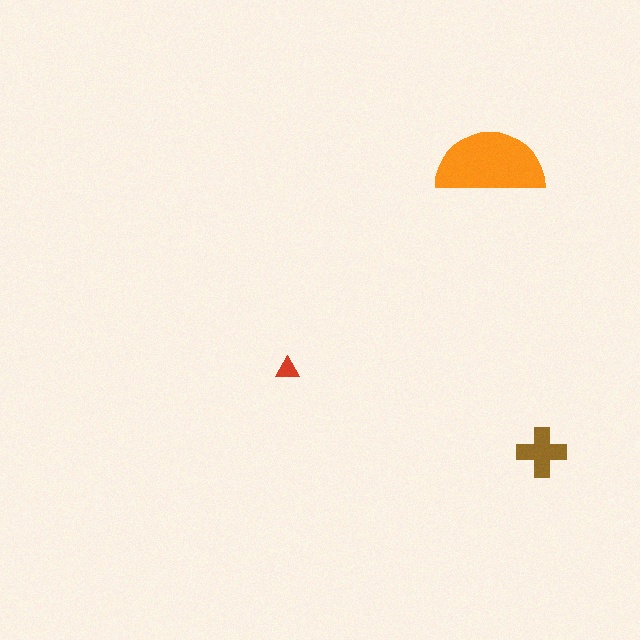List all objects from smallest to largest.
The red triangle, the brown cross, the orange semicircle.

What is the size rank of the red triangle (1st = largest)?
3rd.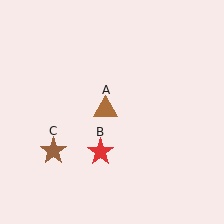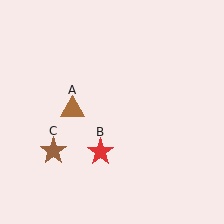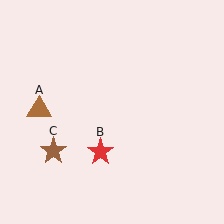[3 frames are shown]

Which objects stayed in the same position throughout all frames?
Red star (object B) and brown star (object C) remained stationary.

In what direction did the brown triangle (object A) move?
The brown triangle (object A) moved left.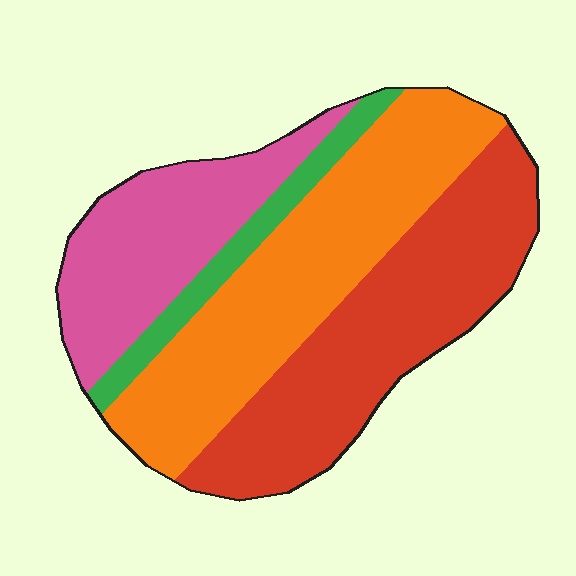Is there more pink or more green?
Pink.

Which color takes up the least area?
Green, at roughly 10%.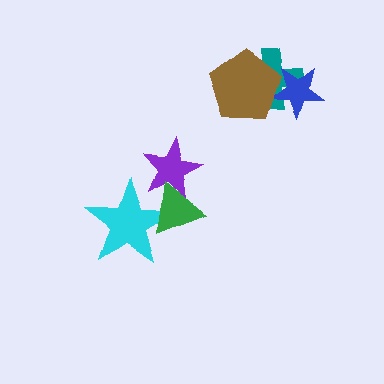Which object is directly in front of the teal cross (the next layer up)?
The blue star is directly in front of the teal cross.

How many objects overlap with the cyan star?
2 objects overlap with the cyan star.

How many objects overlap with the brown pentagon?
2 objects overlap with the brown pentagon.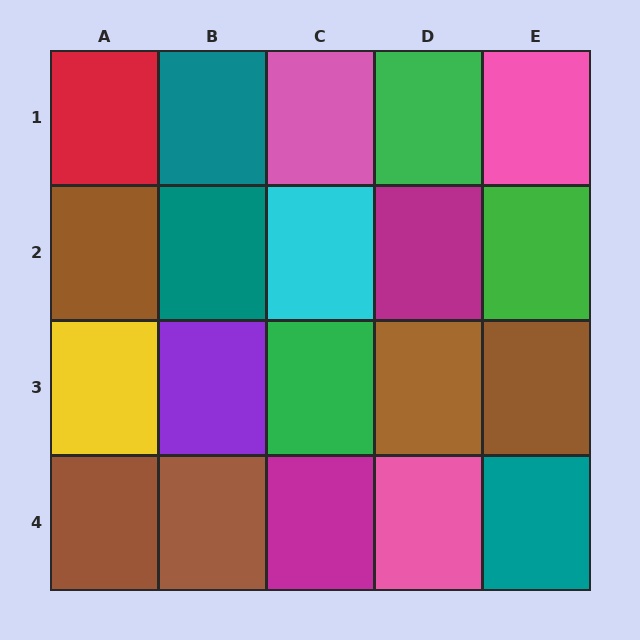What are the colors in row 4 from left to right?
Brown, brown, magenta, pink, teal.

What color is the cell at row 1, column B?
Teal.